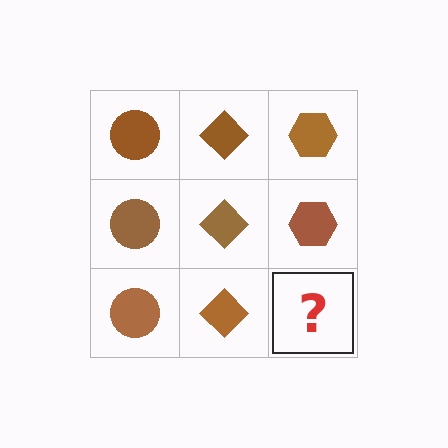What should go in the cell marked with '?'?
The missing cell should contain a brown hexagon.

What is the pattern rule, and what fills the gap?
The rule is that each column has a consistent shape. The gap should be filled with a brown hexagon.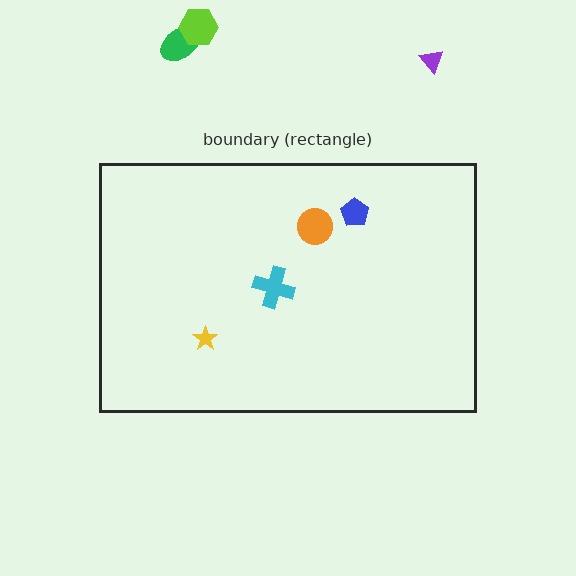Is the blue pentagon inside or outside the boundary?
Inside.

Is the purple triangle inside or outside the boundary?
Outside.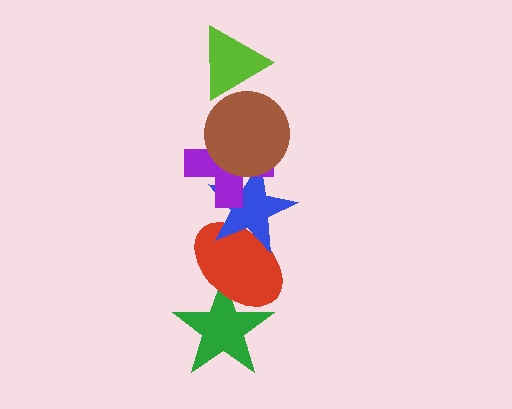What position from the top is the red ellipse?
The red ellipse is 5th from the top.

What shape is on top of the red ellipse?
The blue star is on top of the red ellipse.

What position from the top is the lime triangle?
The lime triangle is 1st from the top.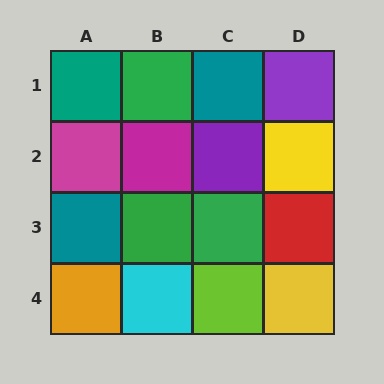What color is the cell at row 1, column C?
Teal.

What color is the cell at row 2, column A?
Magenta.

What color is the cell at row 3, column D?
Red.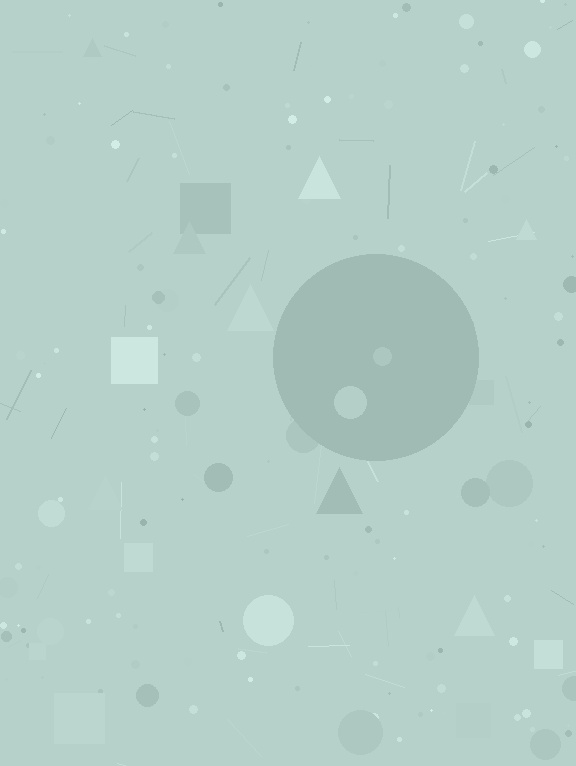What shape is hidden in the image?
A circle is hidden in the image.